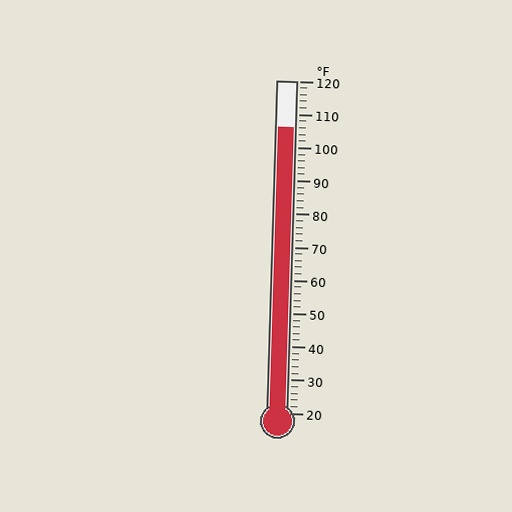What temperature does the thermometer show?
The thermometer shows approximately 106°F.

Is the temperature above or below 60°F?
The temperature is above 60°F.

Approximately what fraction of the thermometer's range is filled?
The thermometer is filled to approximately 85% of its range.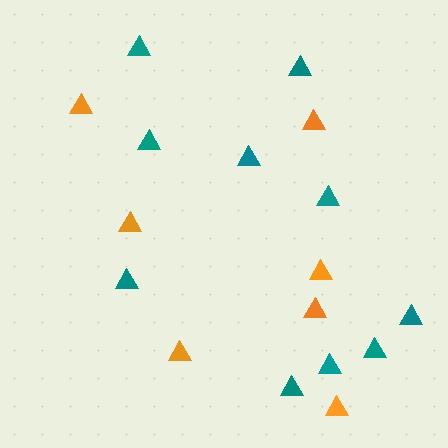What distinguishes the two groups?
There are 2 groups: one group of orange triangles (7) and one group of teal triangles (10).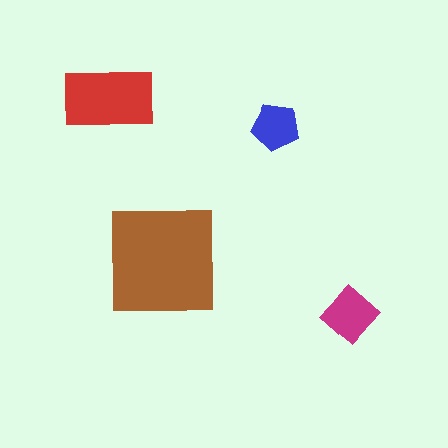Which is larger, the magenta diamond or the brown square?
The brown square.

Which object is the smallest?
The blue pentagon.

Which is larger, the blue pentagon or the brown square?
The brown square.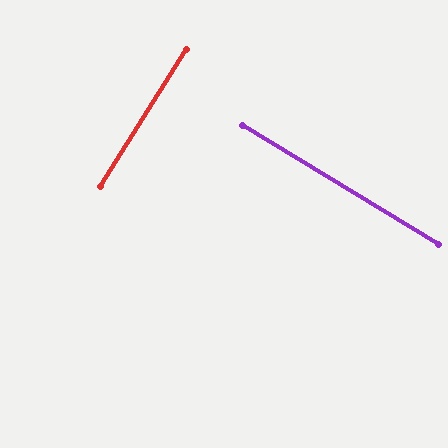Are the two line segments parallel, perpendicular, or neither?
Perpendicular — they meet at approximately 89°.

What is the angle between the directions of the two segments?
Approximately 89 degrees.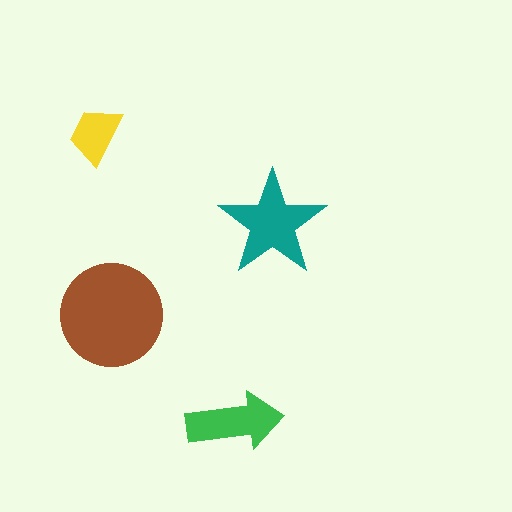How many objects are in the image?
There are 4 objects in the image.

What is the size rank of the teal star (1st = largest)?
2nd.